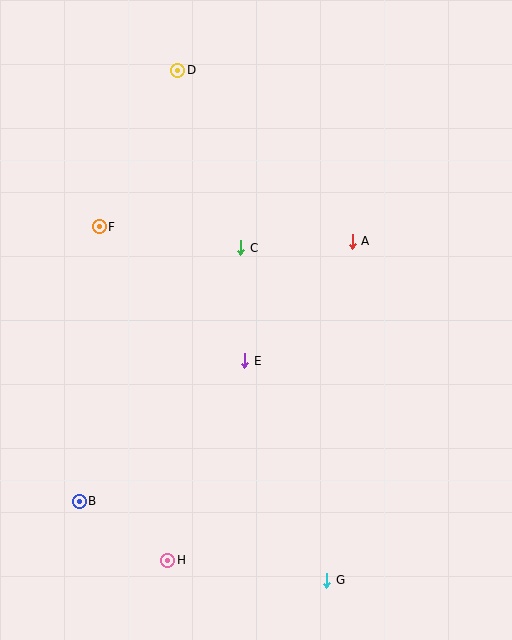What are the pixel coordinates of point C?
Point C is at (241, 248).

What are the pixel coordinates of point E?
Point E is at (245, 361).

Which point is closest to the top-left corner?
Point D is closest to the top-left corner.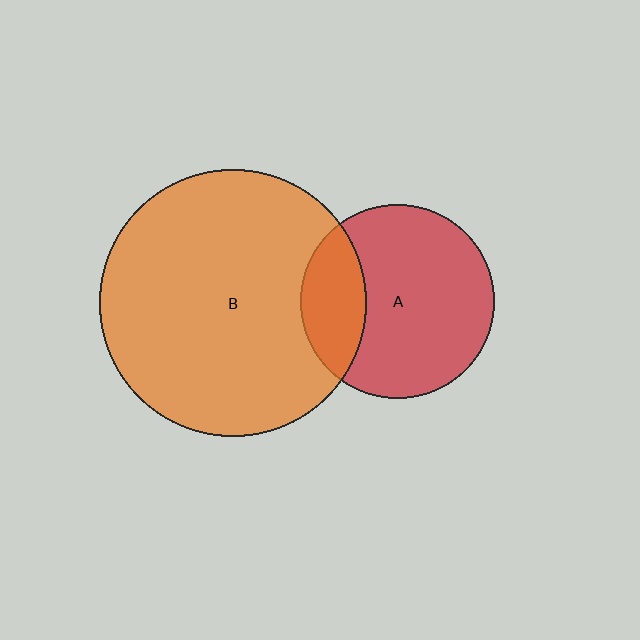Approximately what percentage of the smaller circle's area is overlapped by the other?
Approximately 25%.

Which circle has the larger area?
Circle B (orange).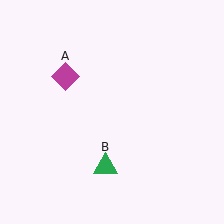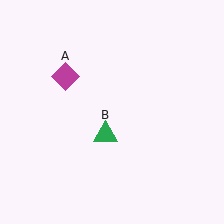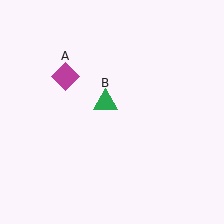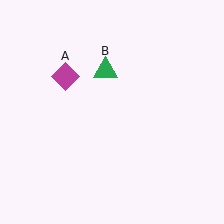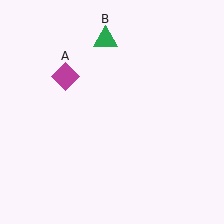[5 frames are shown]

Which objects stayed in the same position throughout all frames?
Magenta diamond (object A) remained stationary.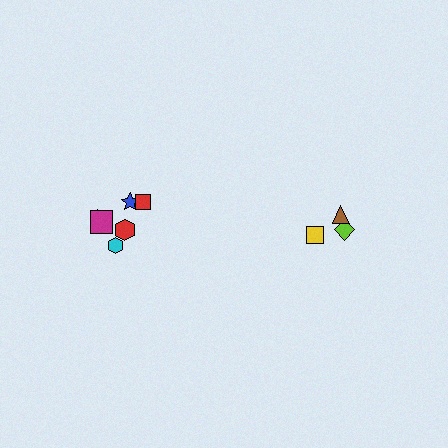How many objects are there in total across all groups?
There are 9 objects.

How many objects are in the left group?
There are 6 objects.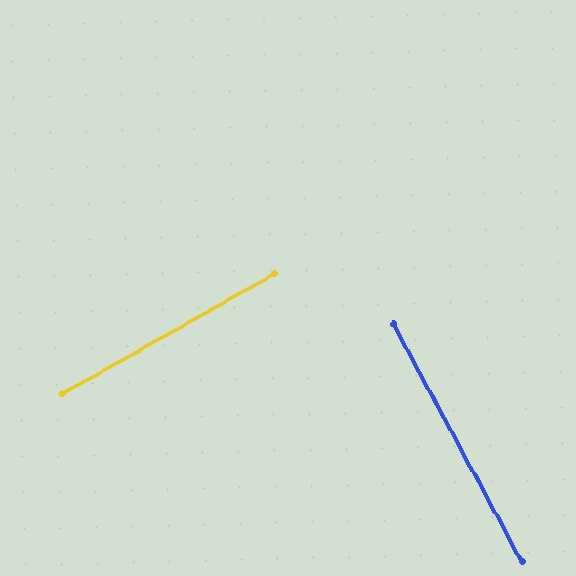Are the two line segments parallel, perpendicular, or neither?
Perpendicular — they meet at approximately 89°.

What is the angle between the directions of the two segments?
Approximately 89 degrees.